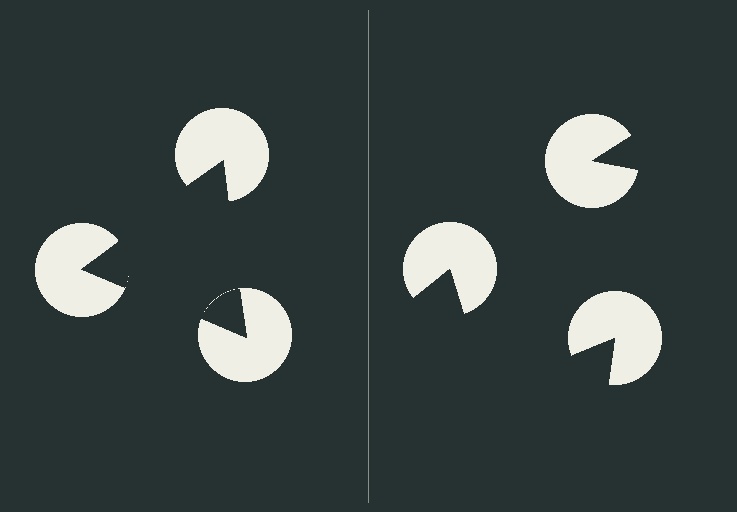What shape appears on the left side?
An illusory triangle.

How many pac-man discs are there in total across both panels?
6 — 3 on each side.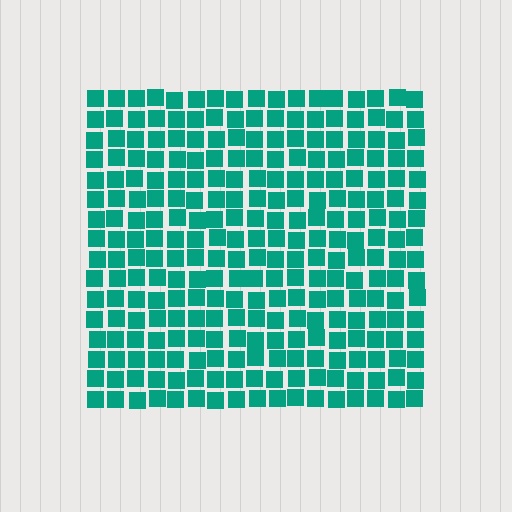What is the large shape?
The large shape is a square.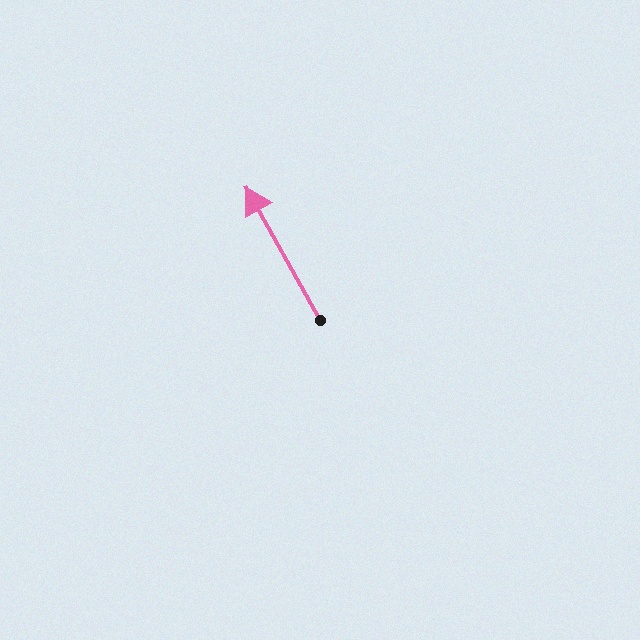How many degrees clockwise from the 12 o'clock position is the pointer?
Approximately 331 degrees.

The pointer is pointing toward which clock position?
Roughly 11 o'clock.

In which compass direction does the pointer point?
Northwest.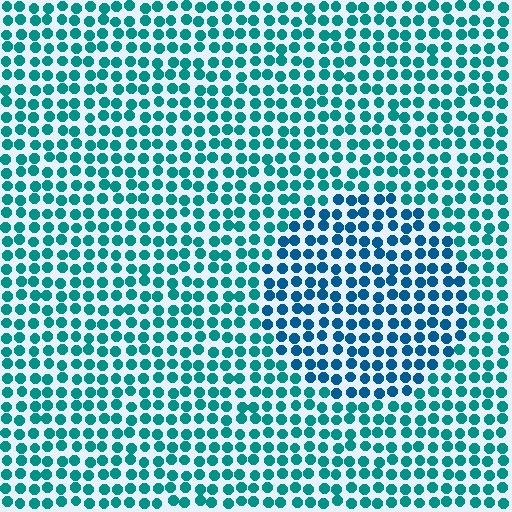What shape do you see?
I see a circle.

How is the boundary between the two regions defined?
The boundary is defined purely by a slight shift in hue (about 27 degrees). Spacing, size, and orientation are identical on both sides.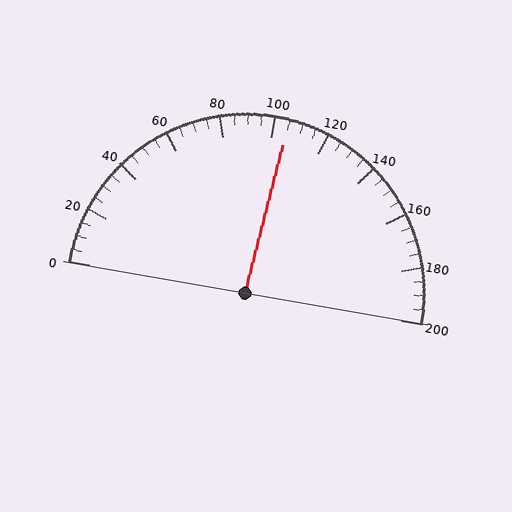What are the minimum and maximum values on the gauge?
The gauge ranges from 0 to 200.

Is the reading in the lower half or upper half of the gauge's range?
The reading is in the upper half of the range (0 to 200).